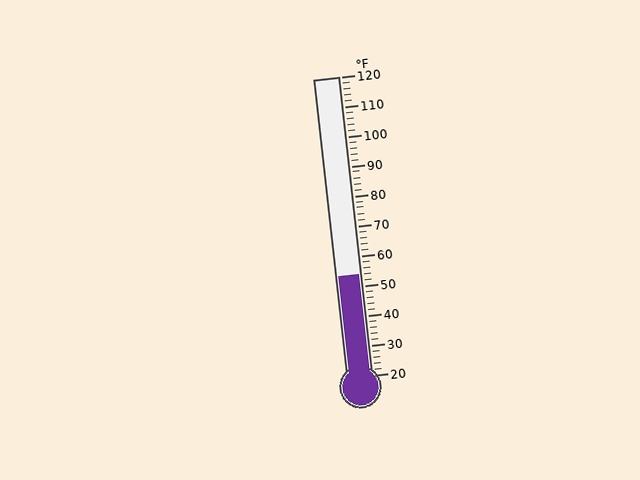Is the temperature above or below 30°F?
The temperature is above 30°F.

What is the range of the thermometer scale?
The thermometer scale ranges from 20°F to 120°F.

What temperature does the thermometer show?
The thermometer shows approximately 54°F.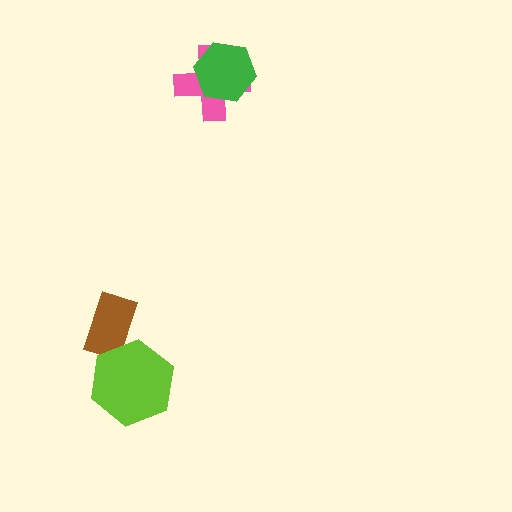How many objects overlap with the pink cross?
1 object overlaps with the pink cross.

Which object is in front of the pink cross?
The green hexagon is in front of the pink cross.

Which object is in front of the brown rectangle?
The lime hexagon is in front of the brown rectangle.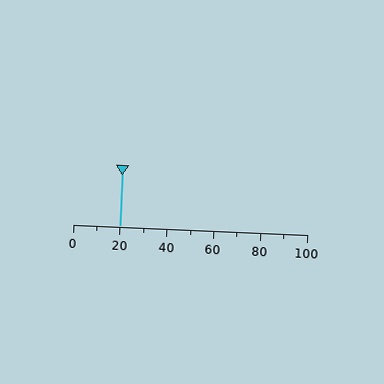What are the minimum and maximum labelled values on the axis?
The axis runs from 0 to 100.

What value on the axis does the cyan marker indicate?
The marker indicates approximately 20.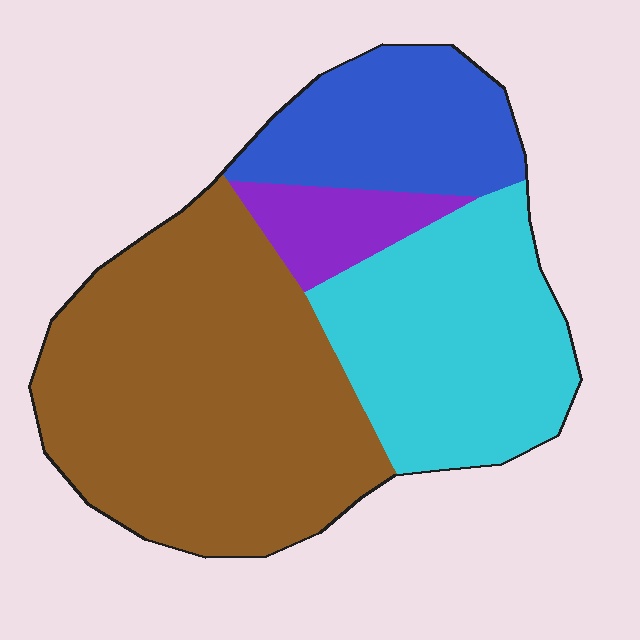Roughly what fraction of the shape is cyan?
Cyan takes up about one quarter (1/4) of the shape.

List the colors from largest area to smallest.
From largest to smallest: brown, cyan, blue, purple.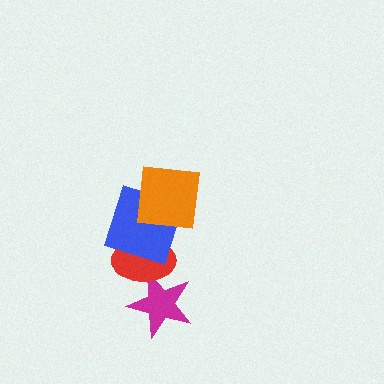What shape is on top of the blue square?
The orange square is on top of the blue square.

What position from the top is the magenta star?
The magenta star is 4th from the top.